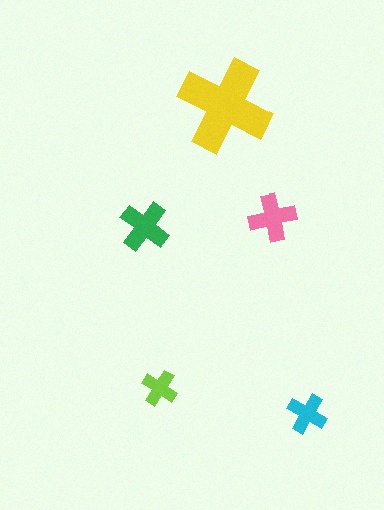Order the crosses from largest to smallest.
the yellow one, the green one, the pink one, the cyan one, the lime one.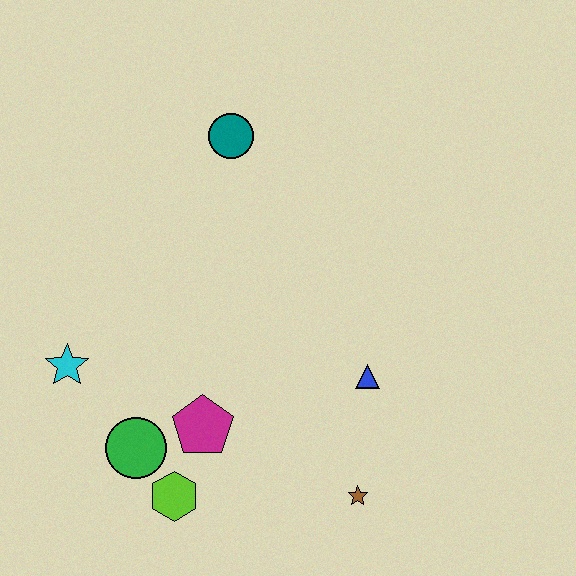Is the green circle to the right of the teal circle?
No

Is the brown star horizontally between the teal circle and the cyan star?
No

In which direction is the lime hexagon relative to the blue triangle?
The lime hexagon is to the left of the blue triangle.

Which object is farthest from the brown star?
The teal circle is farthest from the brown star.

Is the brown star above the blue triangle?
No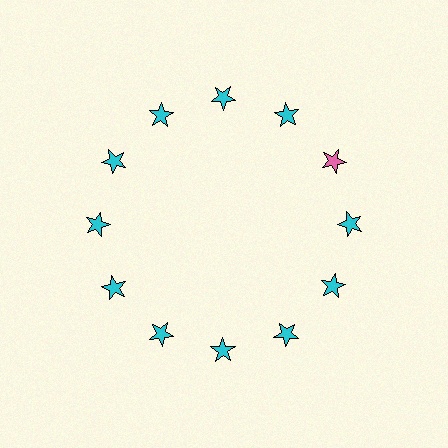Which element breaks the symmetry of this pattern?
The pink star at roughly the 2 o'clock position breaks the symmetry. All other shapes are cyan stars.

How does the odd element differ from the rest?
It has a different color: pink instead of cyan.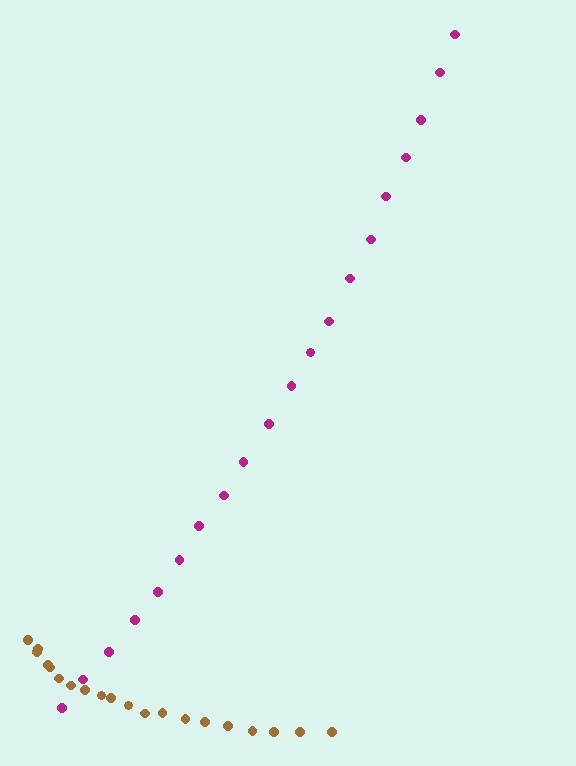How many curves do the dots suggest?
There are 2 distinct paths.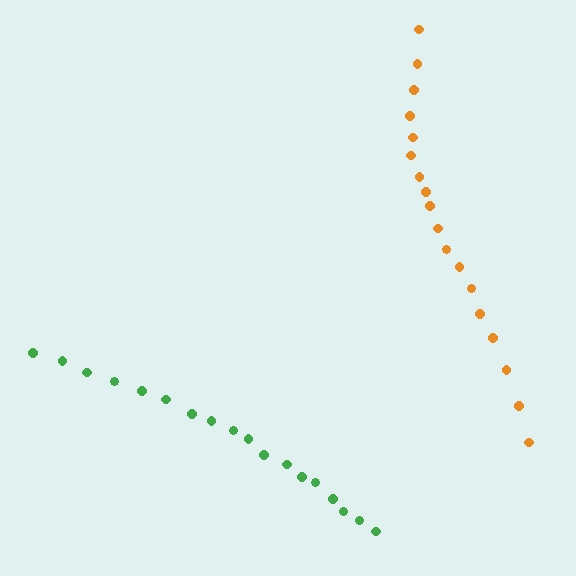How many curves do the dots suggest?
There are 2 distinct paths.